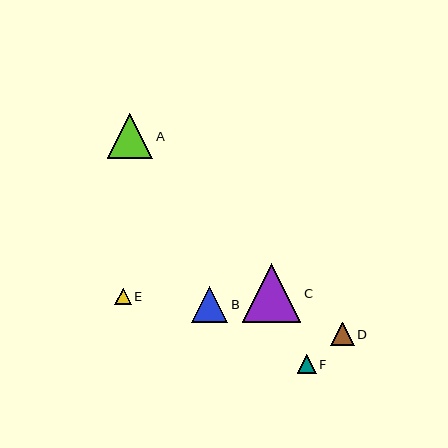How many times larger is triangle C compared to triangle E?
Triangle C is approximately 3.6 times the size of triangle E.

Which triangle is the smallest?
Triangle E is the smallest with a size of approximately 16 pixels.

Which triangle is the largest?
Triangle C is the largest with a size of approximately 58 pixels.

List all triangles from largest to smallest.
From largest to smallest: C, A, B, D, F, E.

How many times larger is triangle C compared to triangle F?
Triangle C is approximately 3.1 times the size of triangle F.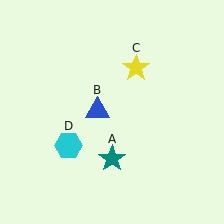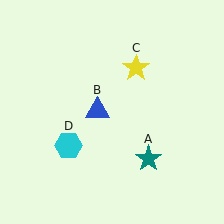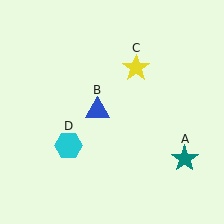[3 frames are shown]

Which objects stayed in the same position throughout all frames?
Blue triangle (object B) and yellow star (object C) and cyan hexagon (object D) remained stationary.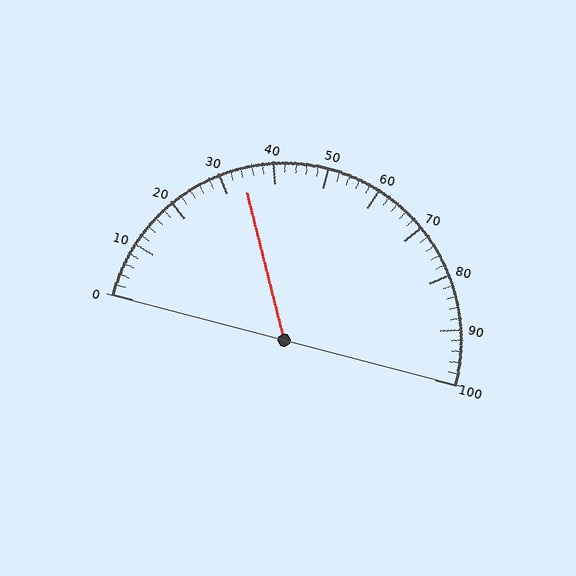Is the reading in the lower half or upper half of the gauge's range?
The reading is in the lower half of the range (0 to 100).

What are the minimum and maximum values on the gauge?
The gauge ranges from 0 to 100.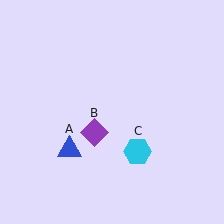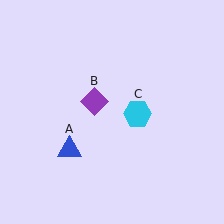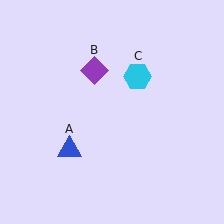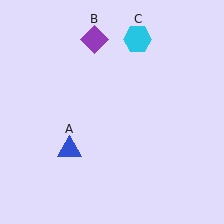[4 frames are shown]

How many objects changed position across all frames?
2 objects changed position: purple diamond (object B), cyan hexagon (object C).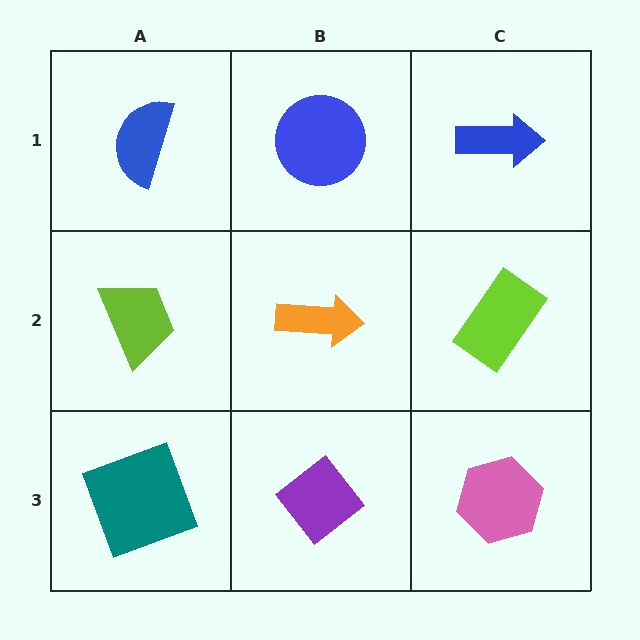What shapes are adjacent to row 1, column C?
A lime rectangle (row 2, column C), a blue circle (row 1, column B).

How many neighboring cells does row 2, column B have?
4.